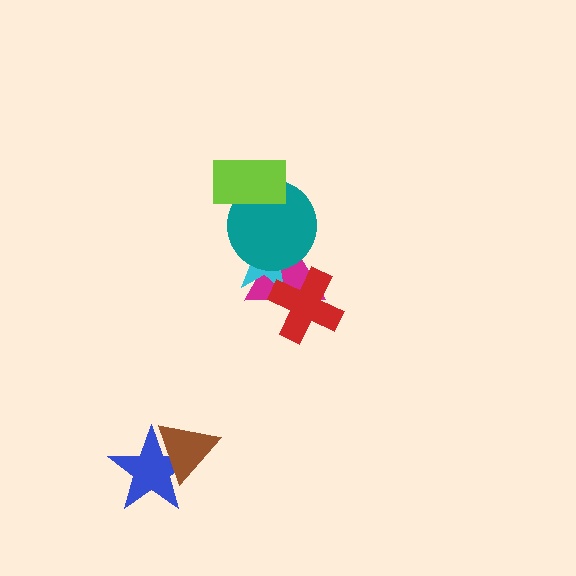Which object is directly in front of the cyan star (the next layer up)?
The red cross is directly in front of the cyan star.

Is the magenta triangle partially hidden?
Yes, it is partially covered by another shape.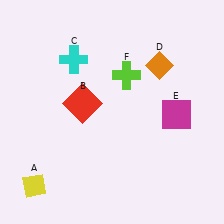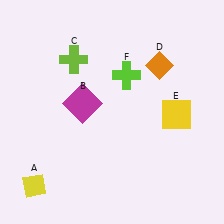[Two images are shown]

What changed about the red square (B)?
In Image 1, B is red. In Image 2, it changed to magenta.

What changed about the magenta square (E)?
In Image 1, E is magenta. In Image 2, it changed to yellow.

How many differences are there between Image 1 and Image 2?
There are 3 differences between the two images.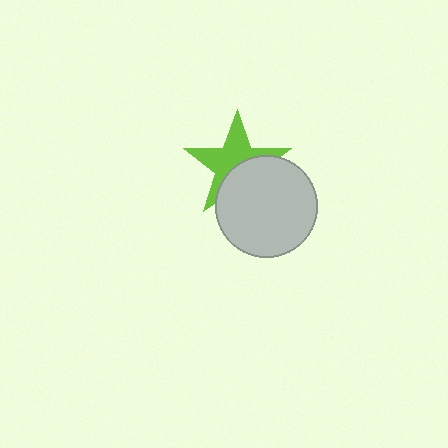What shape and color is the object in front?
The object in front is a light gray circle.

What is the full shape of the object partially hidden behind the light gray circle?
The partially hidden object is a lime star.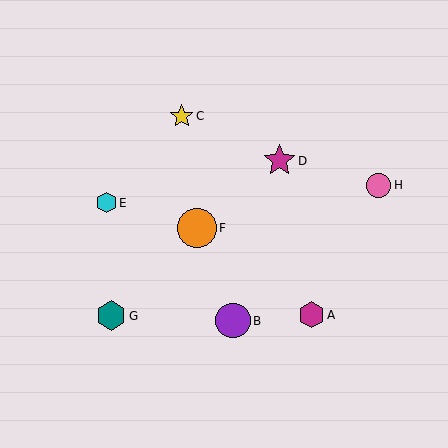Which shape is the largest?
The orange circle (labeled F) is the largest.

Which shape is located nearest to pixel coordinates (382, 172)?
The pink circle (labeled H) at (378, 185) is nearest to that location.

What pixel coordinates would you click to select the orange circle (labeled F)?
Click at (197, 228) to select the orange circle F.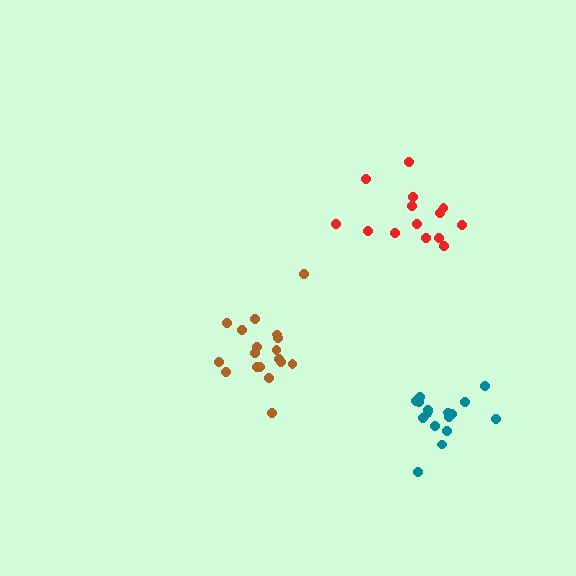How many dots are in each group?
Group 1: 18 dots, Group 2: 14 dots, Group 3: 18 dots (50 total).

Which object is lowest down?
The teal cluster is bottommost.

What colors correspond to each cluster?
The clusters are colored: brown, red, teal.